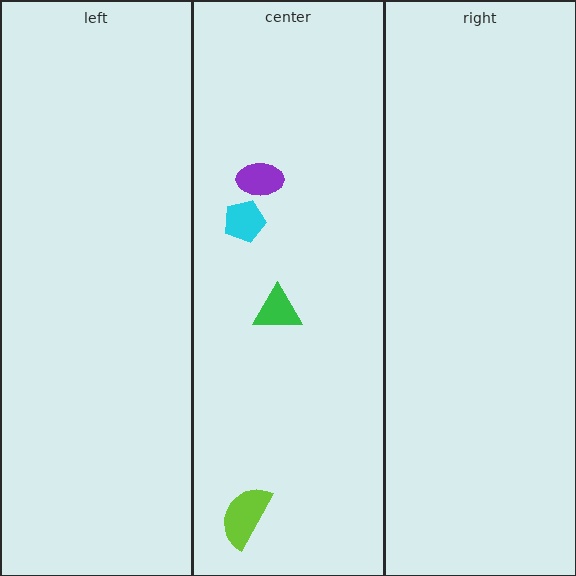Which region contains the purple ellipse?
The center region.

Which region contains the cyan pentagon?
The center region.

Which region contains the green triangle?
The center region.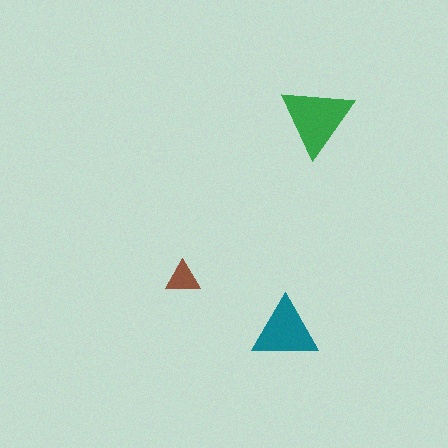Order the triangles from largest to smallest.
the green one, the teal one, the brown one.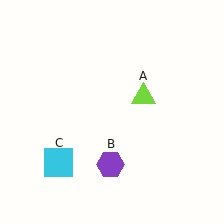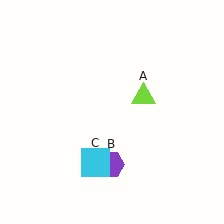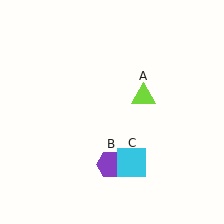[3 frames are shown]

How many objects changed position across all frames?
1 object changed position: cyan square (object C).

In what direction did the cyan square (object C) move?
The cyan square (object C) moved right.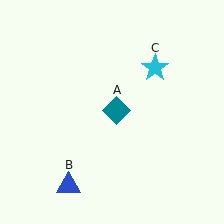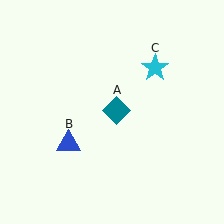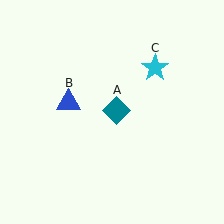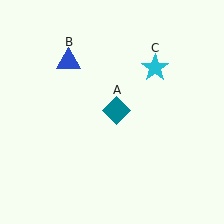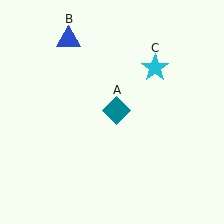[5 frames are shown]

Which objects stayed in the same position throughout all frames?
Teal diamond (object A) and cyan star (object C) remained stationary.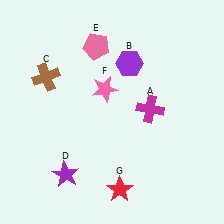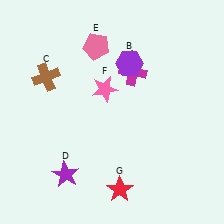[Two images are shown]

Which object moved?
The magenta cross (A) moved up.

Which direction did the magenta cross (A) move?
The magenta cross (A) moved up.